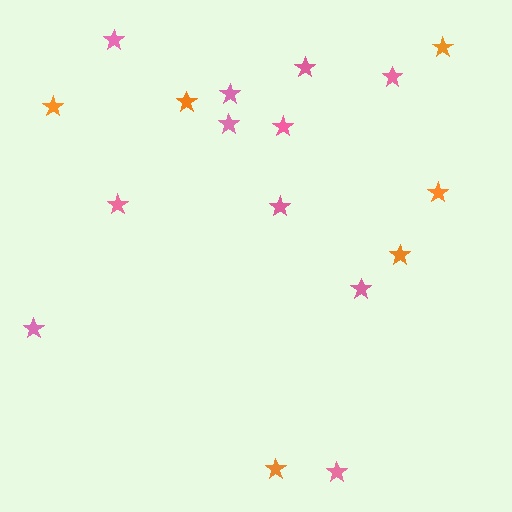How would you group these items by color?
There are 2 groups: one group of pink stars (11) and one group of orange stars (6).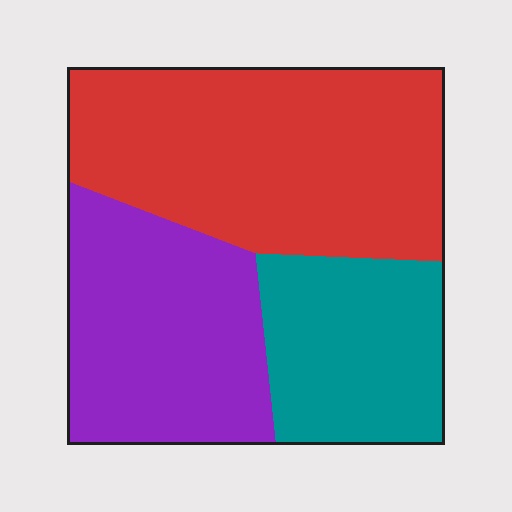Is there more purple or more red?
Red.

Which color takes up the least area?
Teal, at roughly 25%.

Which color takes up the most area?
Red, at roughly 45%.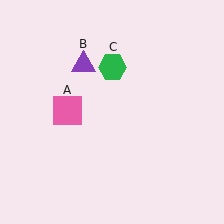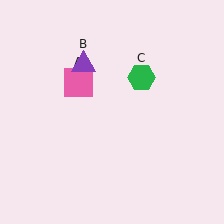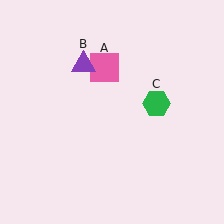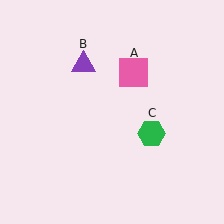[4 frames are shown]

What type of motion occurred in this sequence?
The pink square (object A), green hexagon (object C) rotated clockwise around the center of the scene.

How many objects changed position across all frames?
2 objects changed position: pink square (object A), green hexagon (object C).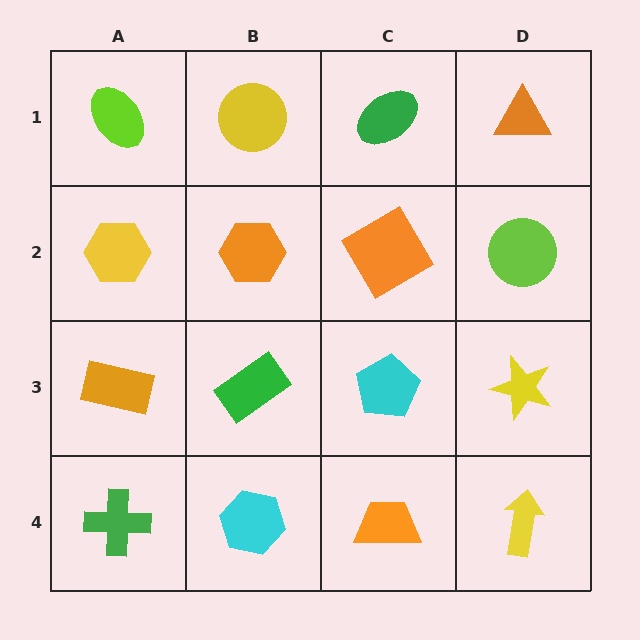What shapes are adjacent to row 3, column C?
An orange diamond (row 2, column C), an orange trapezoid (row 4, column C), a green rectangle (row 3, column B), a yellow star (row 3, column D).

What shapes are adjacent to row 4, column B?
A green rectangle (row 3, column B), a green cross (row 4, column A), an orange trapezoid (row 4, column C).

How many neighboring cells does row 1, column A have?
2.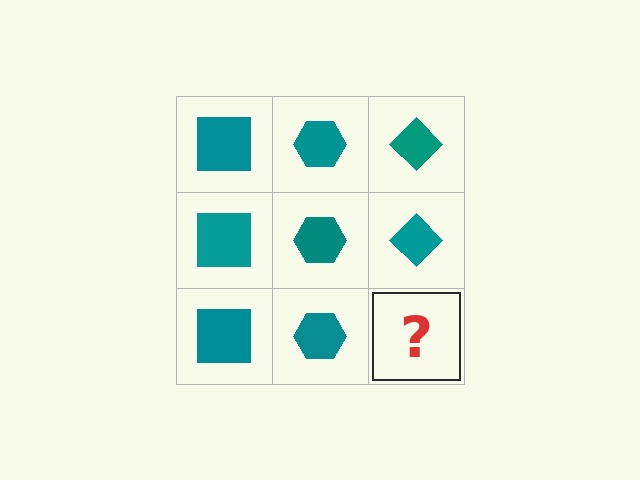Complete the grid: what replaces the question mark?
The question mark should be replaced with a teal diamond.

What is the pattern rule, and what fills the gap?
The rule is that each column has a consistent shape. The gap should be filled with a teal diamond.